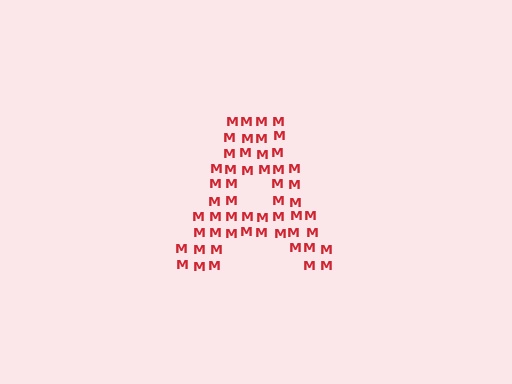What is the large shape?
The large shape is the letter A.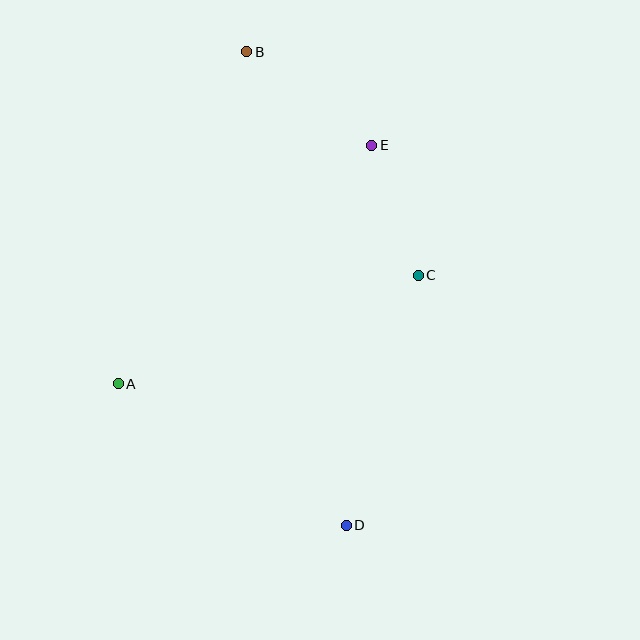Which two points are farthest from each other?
Points B and D are farthest from each other.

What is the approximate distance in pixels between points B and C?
The distance between B and C is approximately 282 pixels.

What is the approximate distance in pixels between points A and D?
The distance between A and D is approximately 269 pixels.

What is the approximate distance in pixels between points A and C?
The distance between A and C is approximately 319 pixels.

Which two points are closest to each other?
Points C and E are closest to each other.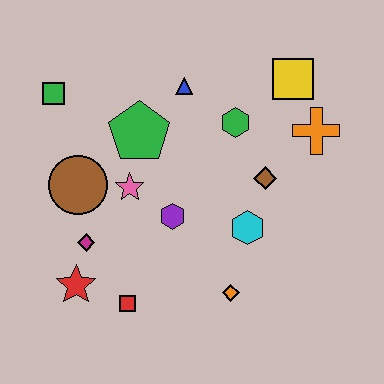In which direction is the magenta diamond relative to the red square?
The magenta diamond is above the red square.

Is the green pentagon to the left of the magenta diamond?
No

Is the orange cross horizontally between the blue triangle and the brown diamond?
No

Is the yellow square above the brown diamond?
Yes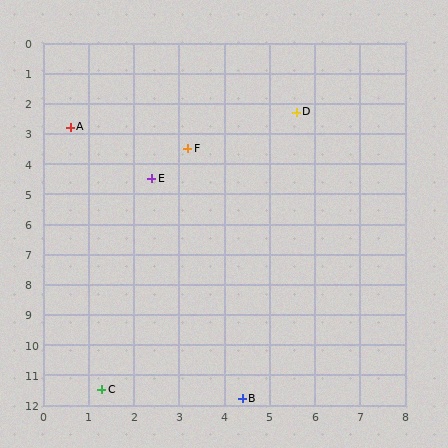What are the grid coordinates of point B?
Point B is at approximately (4.4, 11.8).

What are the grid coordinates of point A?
Point A is at approximately (0.6, 2.8).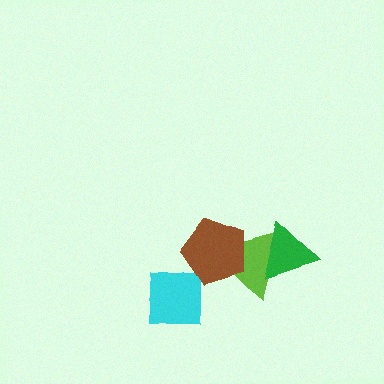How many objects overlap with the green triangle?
1 object overlaps with the green triangle.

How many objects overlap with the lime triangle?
2 objects overlap with the lime triangle.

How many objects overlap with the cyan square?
1 object overlaps with the cyan square.